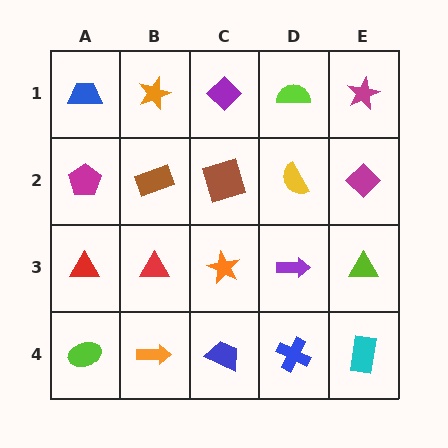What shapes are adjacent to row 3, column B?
A brown rectangle (row 2, column B), an orange arrow (row 4, column B), a red triangle (row 3, column A), an orange star (row 3, column C).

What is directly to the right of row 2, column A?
A brown rectangle.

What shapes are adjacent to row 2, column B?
An orange star (row 1, column B), a red triangle (row 3, column B), a magenta pentagon (row 2, column A), a brown square (row 2, column C).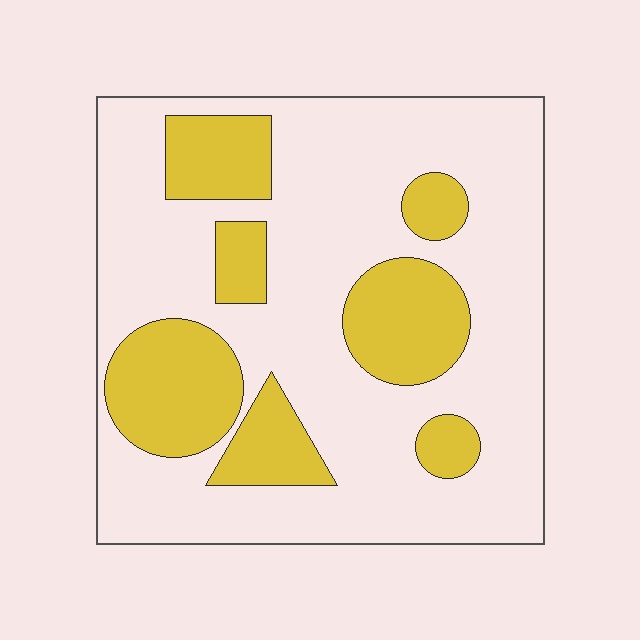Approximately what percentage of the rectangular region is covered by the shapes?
Approximately 30%.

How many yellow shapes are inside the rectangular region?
7.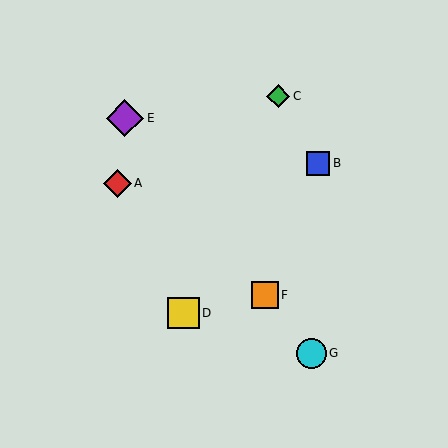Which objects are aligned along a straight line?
Objects E, F, G are aligned along a straight line.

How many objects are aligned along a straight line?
3 objects (E, F, G) are aligned along a straight line.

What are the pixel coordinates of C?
Object C is at (278, 96).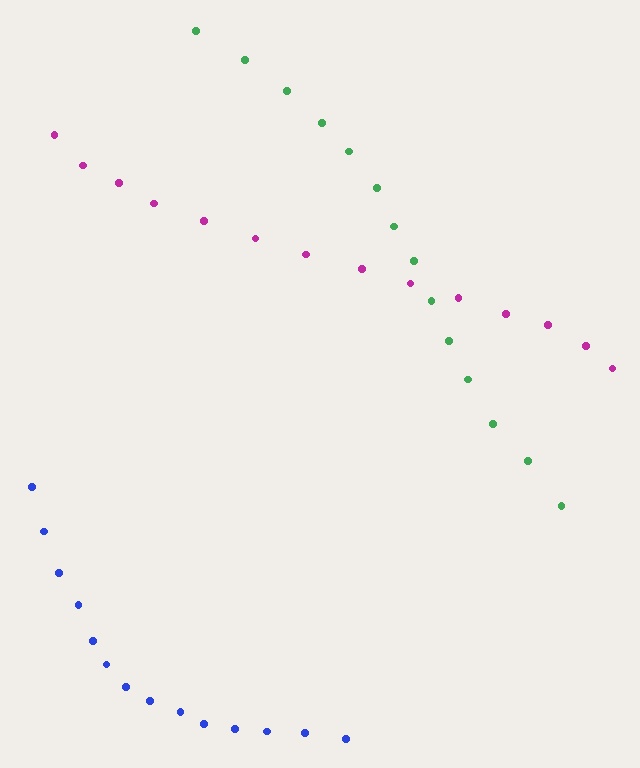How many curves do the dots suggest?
There are 3 distinct paths.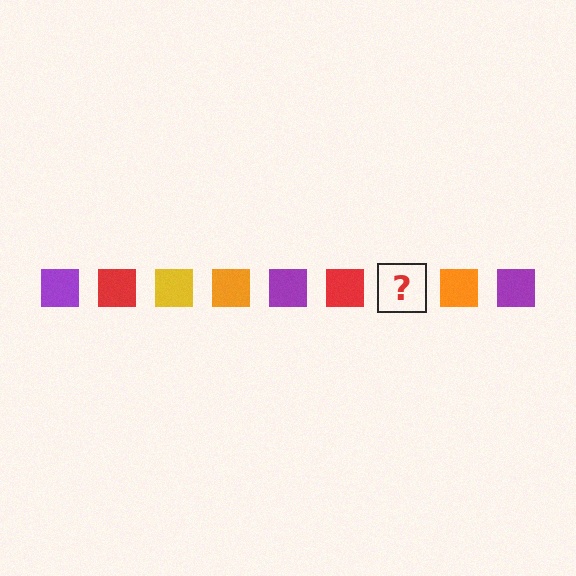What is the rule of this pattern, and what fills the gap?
The rule is that the pattern cycles through purple, red, yellow, orange squares. The gap should be filled with a yellow square.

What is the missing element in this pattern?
The missing element is a yellow square.